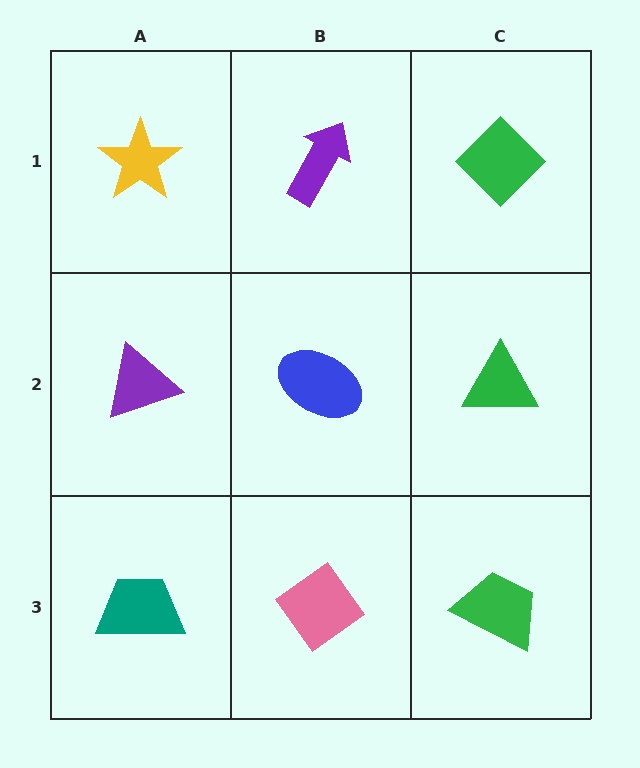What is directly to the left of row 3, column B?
A teal trapezoid.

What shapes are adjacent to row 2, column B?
A purple arrow (row 1, column B), a pink diamond (row 3, column B), a purple triangle (row 2, column A), a green triangle (row 2, column C).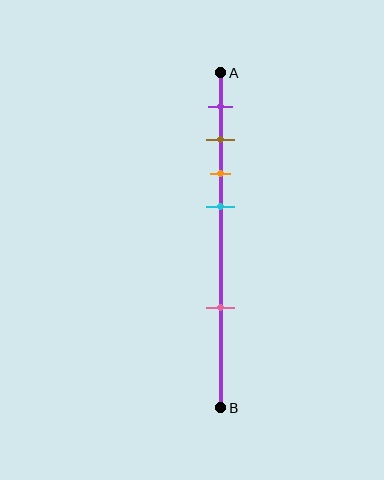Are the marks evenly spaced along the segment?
No, the marks are not evenly spaced.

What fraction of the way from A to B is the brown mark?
The brown mark is approximately 20% (0.2) of the way from A to B.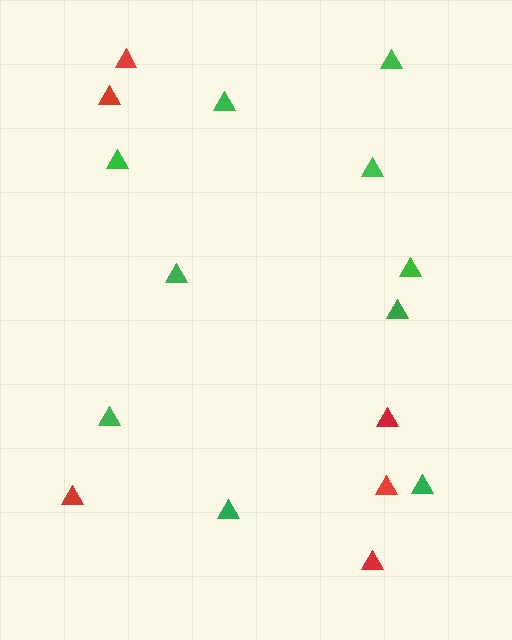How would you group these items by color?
There are 2 groups: one group of green triangles (10) and one group of red triangles (6).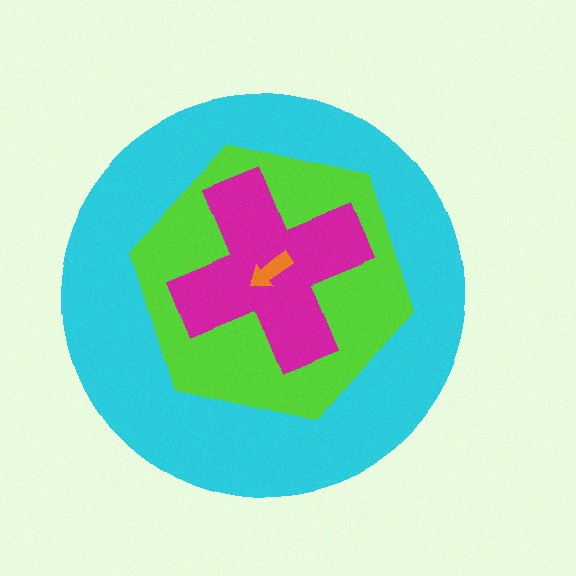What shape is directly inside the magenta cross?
The orange arrow.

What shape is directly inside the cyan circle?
The lime hexagon.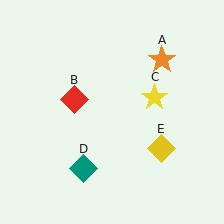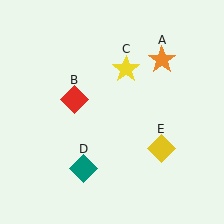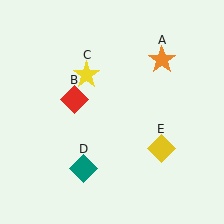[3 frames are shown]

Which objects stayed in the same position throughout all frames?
Orange star (object A) and red diamond (object B) and teal diamond (object D) and yellow diamond (object E) remained stationary.